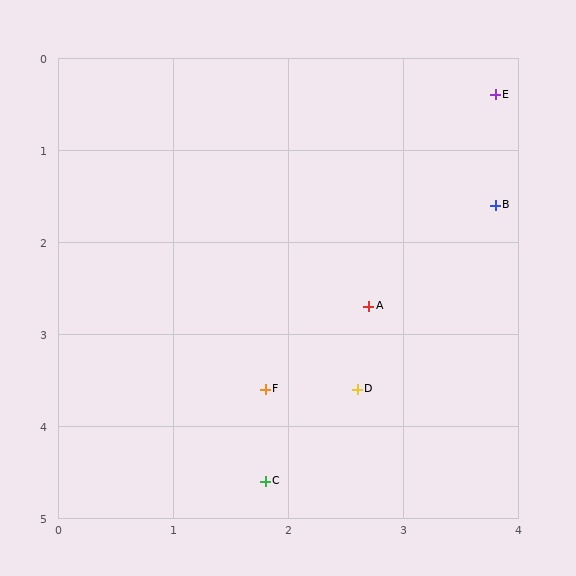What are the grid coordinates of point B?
Point B is at approximately (3.8, 1.6).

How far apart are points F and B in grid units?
Points F and B are about 2.8 grid units apart.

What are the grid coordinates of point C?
Point C is at approximately (1.8, 4.6).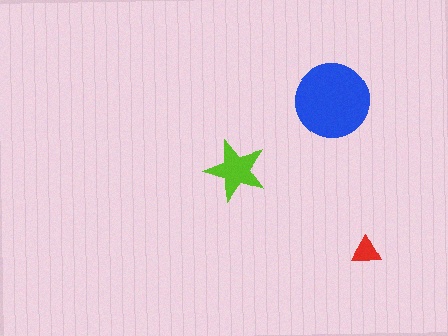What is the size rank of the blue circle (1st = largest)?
1st.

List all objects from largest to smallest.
The blue circle, the lime star, the red triangle.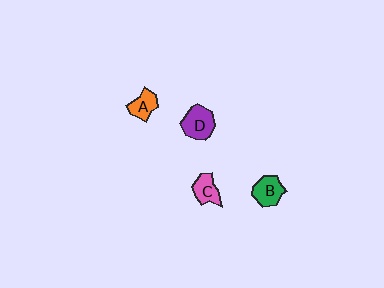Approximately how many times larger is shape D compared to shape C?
Approximately 1.4 times.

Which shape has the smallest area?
Shape A (orange).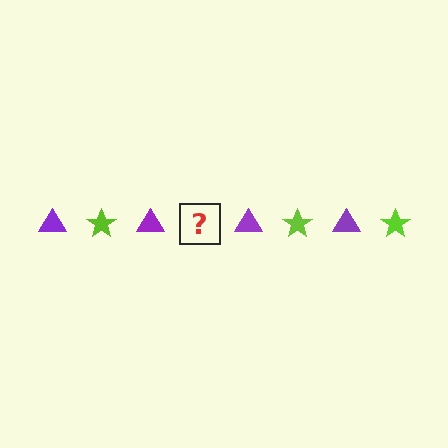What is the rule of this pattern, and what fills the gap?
The rule is that the pattern alternates between purple triangle and lime star. The gap should be filled with a lime star.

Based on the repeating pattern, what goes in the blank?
The blank should be a lime star.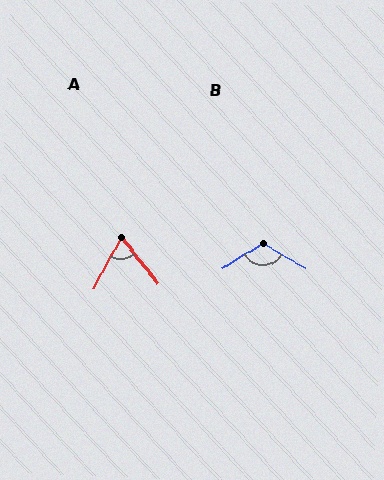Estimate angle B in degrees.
Approximately 118 degrees.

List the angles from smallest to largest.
A (66°), B (118°).